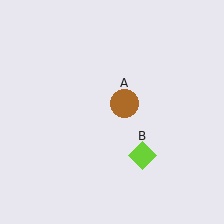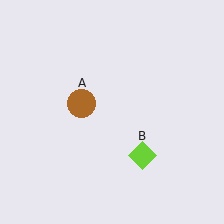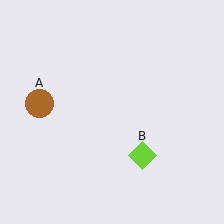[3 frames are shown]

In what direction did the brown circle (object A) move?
The brown circle (object A) moved left.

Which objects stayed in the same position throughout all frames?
Lime diamond (object B) remained stationary.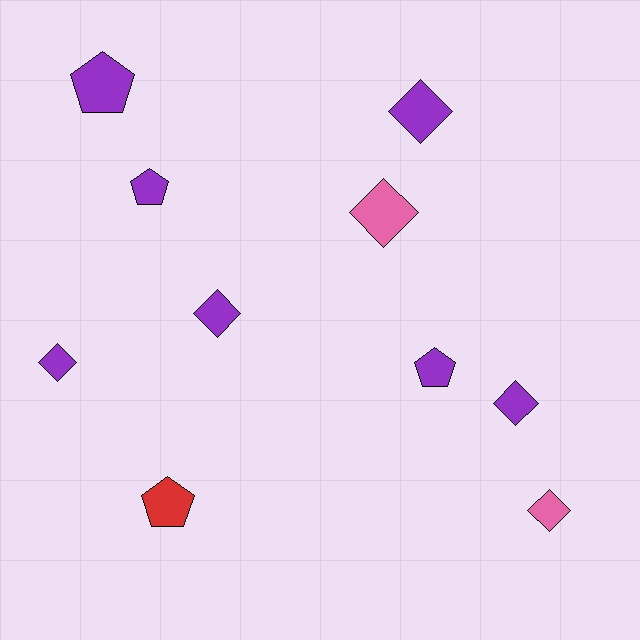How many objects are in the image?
There are 10 objects.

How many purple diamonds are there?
There are 4 purple diamonds.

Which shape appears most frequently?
Diamond, with 6 objects.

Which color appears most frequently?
Purple, with 7 objects.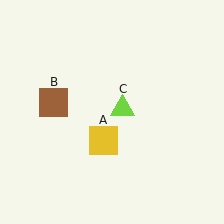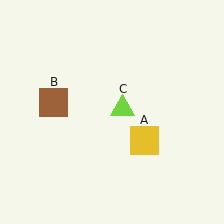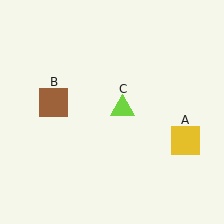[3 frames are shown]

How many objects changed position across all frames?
1 object changed position: yellow square (object A).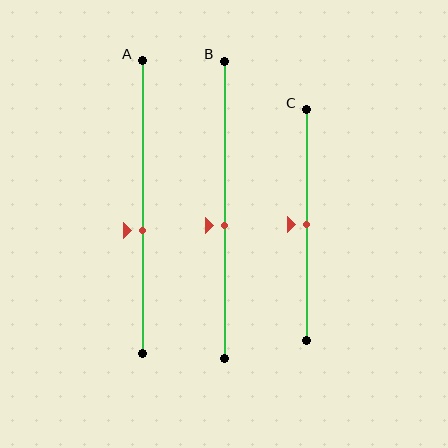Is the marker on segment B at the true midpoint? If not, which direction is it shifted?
No, the marker on segment B is shifted downward by about 5% of the segment length.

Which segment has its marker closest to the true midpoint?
Segment C has its marker closest to the true midpoint.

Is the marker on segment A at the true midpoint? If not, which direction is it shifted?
No, the marker on segment A is shifted downward by about 8% of the segment length.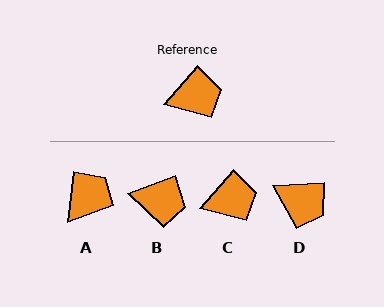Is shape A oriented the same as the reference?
No, it is off by about 34 degrees.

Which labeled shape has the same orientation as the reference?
C.